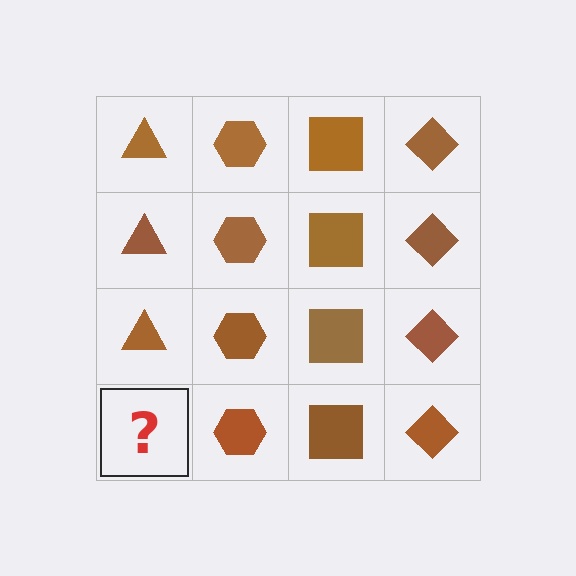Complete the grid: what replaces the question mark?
The question mark should be replaced with a brown triangle.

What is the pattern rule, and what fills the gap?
The rule is that each column has a consistent shape. The gap should be filled with a brown triangle.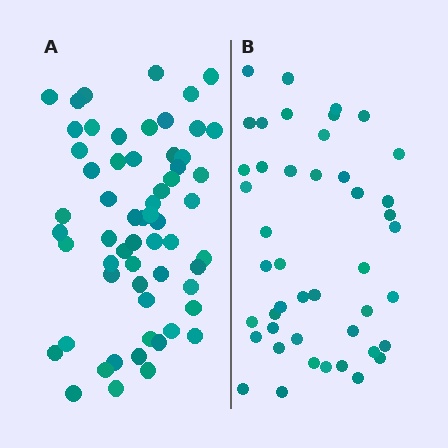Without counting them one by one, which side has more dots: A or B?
Region A (the left region) has more dots.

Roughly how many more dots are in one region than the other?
Region A has approximately 15 more dots than region B.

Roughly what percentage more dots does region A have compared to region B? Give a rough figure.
About 35% more.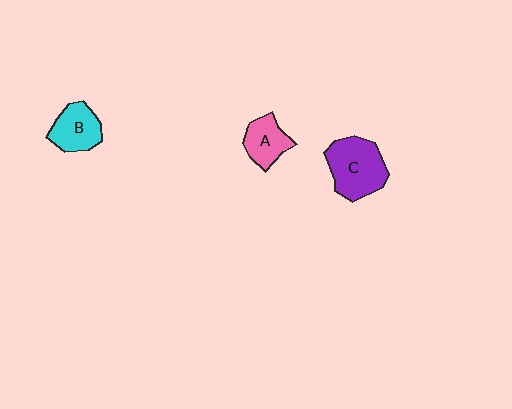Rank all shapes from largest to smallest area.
From largest to smallest: C (purple), B (cyan), A (pink).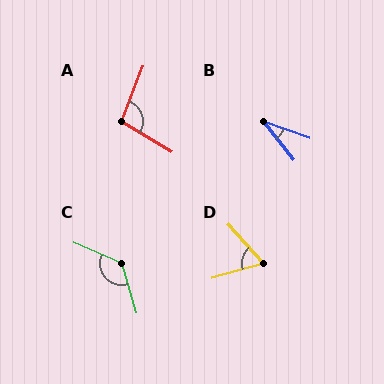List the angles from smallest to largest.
B (32°), D (64°), A (100°), C (129°).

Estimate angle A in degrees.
Approximately 100 degrees.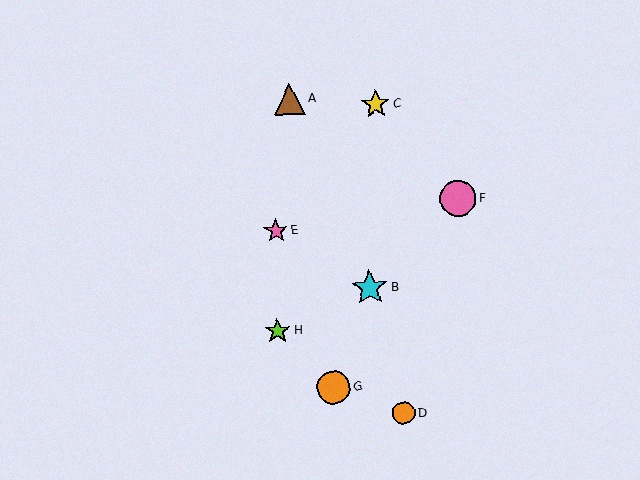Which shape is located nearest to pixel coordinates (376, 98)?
The yellow star (labeled C) at (376, 104) is nearest to that location.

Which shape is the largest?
The cyan star (labeled B) is the largest.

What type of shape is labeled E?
Shape E is a pink star.